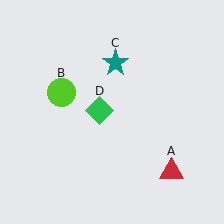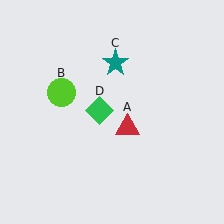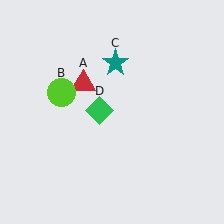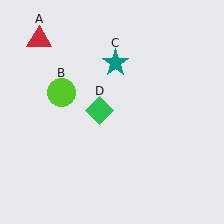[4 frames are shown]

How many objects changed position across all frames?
1 object changed position: red triangle (object A).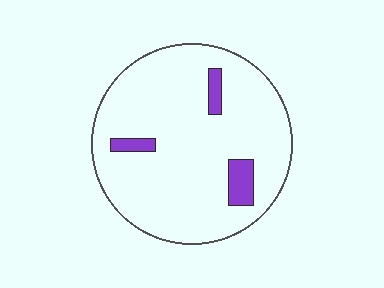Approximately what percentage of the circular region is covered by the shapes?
Approximately 10%.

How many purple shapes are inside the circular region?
3.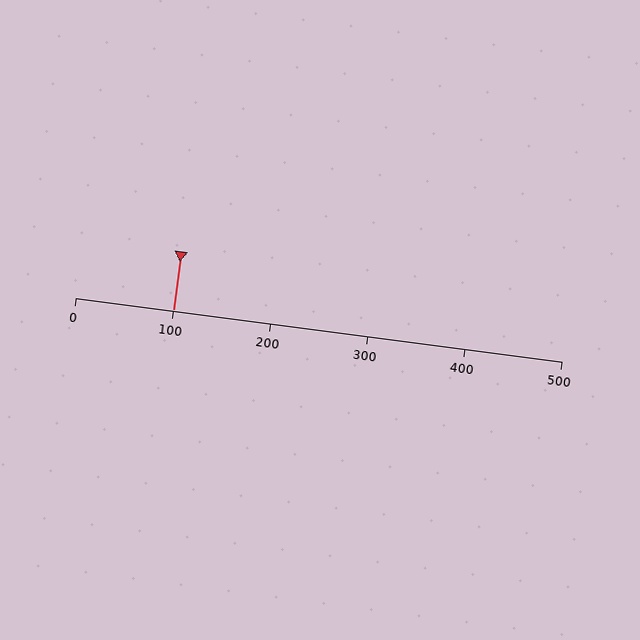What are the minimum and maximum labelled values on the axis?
The axis runs from 0 to 500.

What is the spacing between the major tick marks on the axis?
The major ticks are spaced 100 apart.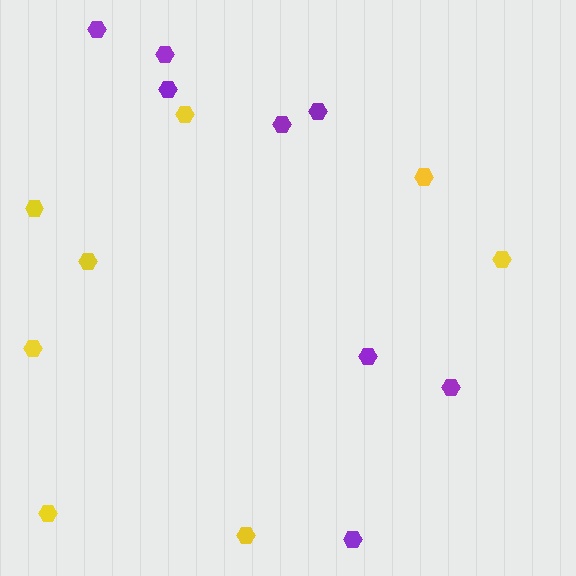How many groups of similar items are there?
There are 2 groups: one group of yellow hexagons (8) and one group of purple hexagons (8).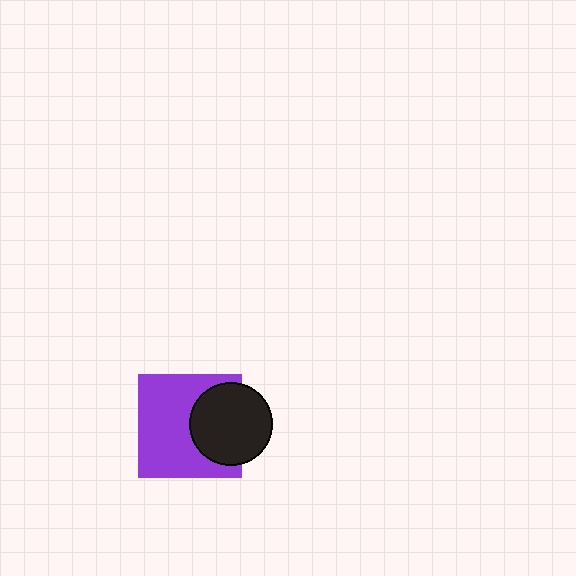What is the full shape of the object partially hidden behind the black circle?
The partially hidden object is a purple square.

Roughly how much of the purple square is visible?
Most of it is visible (roughly 66%).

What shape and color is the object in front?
The object in front is a black circle.